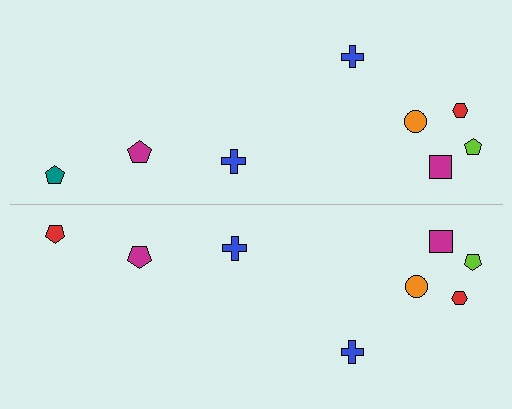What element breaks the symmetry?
The red pentagon on the bottom side breaks the symmetry — its mirror counterpart is teal.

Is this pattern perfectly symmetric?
No, the pattern is not perfectly symmetric. The red pentagon on the bottom side breaks the symmetry — its mirror counterpart is teal.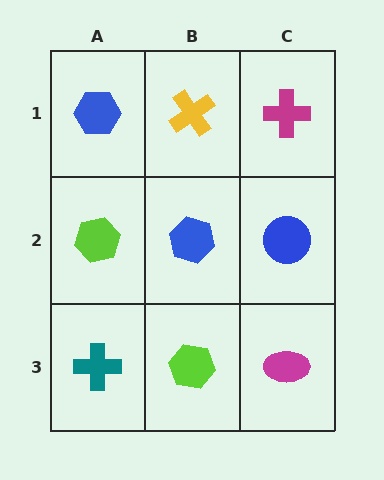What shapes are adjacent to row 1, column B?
A blue hexagon (row 2, column B), a blue hexagon (row 1, column A), a magenta cross (row 1, column C).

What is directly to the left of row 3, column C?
A lime hexagon.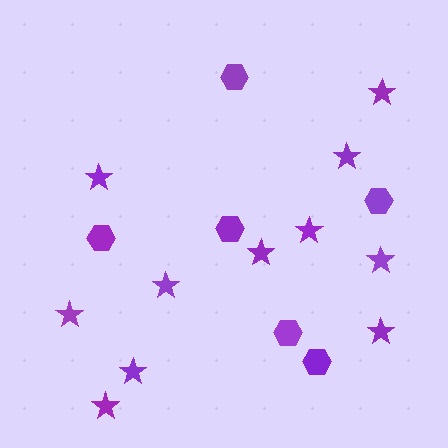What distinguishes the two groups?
There are 2 groups: one group of hexagons (6) and one group of stars (11).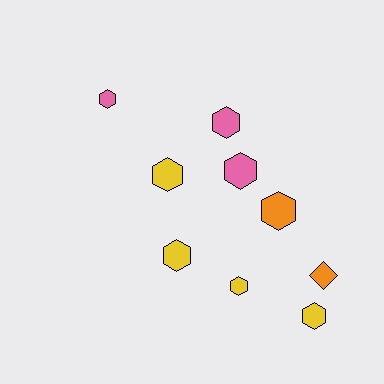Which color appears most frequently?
Yellow, with 4 objects.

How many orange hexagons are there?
There is 1 orange hexagon.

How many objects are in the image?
There are 9 objects.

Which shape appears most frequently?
Hexagon, with 8 objects.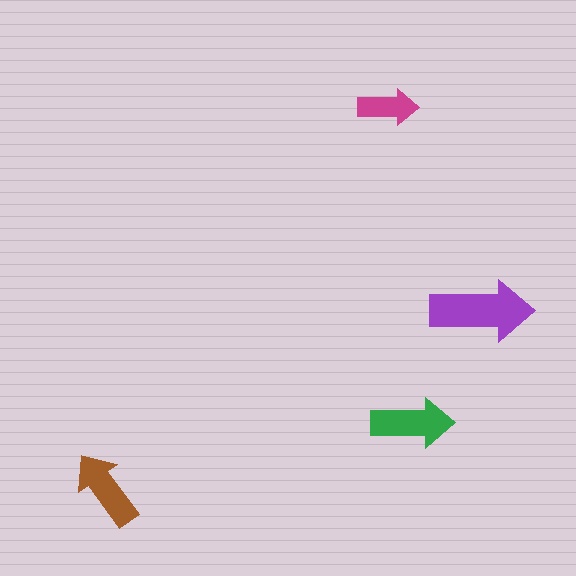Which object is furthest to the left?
The brown arrow is leftmost.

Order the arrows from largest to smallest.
the purple one, the green one, the brown one, the magenta one.